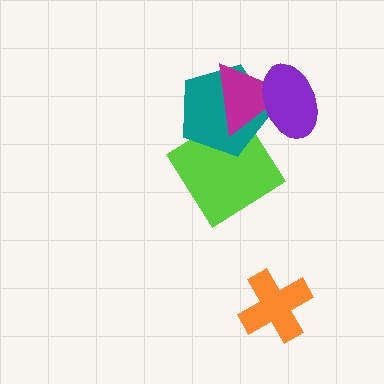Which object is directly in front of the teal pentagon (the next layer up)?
The magenta triangle is directly in front of the teal pentagon.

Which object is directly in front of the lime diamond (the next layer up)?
The teal pentagon is directly in front of the lime diamond.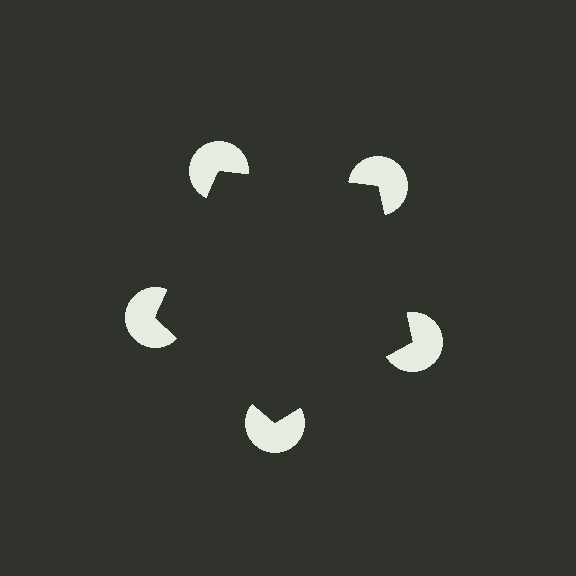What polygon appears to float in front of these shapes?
An illusory pentagon — its edges are inferred from the aligned wedge cuts in the pac-man discs, not physically drawn.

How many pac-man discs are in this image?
There are 5 — one at each vertex of the illusory pentagon.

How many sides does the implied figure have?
5 sides.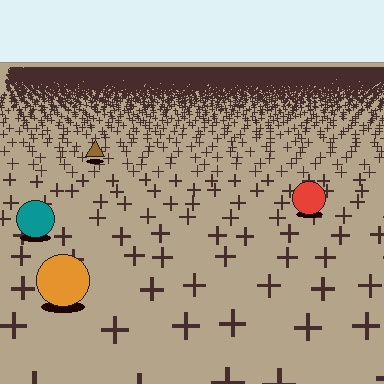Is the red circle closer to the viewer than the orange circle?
No. The orange circle is closer — you can tell from the texture gradient: the ground texture is coarser near it.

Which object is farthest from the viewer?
The brown triangle is farthest from the viewer. It appears smaller and the ground texture around it is denser.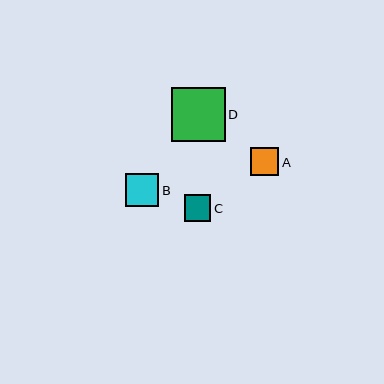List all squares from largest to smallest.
From largest to smallest: D, B, A, C.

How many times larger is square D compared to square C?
Square D is approximately 2.0 times the size of square C.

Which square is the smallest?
Square C is the smallest with a size of approximately 27 pixels.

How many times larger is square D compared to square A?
Square D is approximately 1.9 times the size of square A.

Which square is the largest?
Square D is the largest with a size of approximately 54 pixels.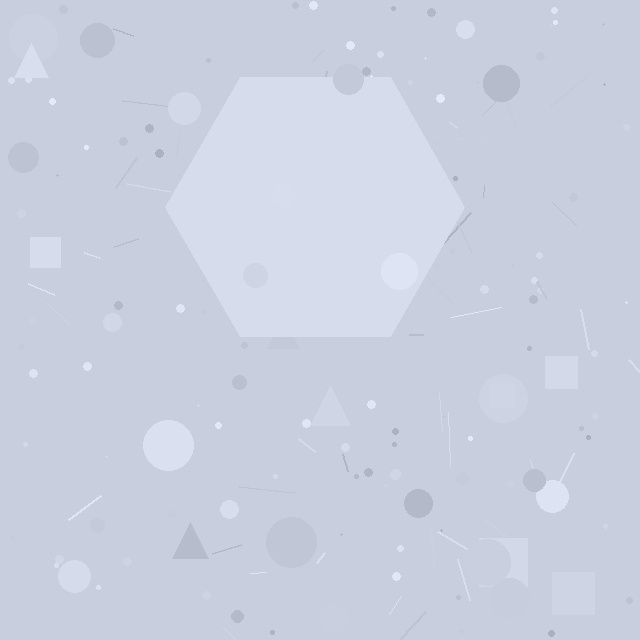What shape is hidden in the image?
A hexagon is hidden in the image.